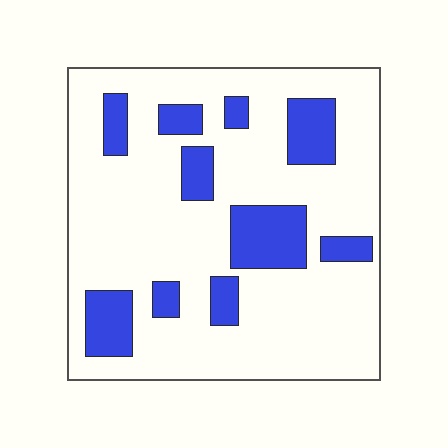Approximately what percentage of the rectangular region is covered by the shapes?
Approximately 20%.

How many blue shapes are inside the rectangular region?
10.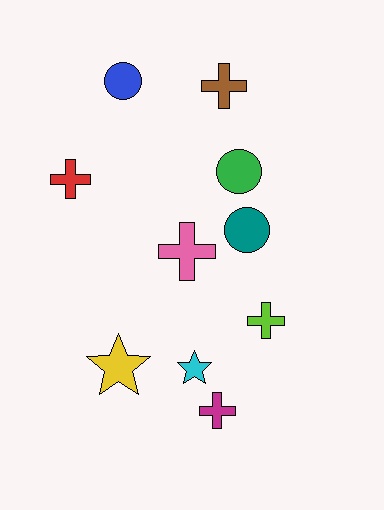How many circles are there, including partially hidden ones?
There are 3 circles.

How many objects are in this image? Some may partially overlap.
There are 10 objects.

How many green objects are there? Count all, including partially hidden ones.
There is 1 green object.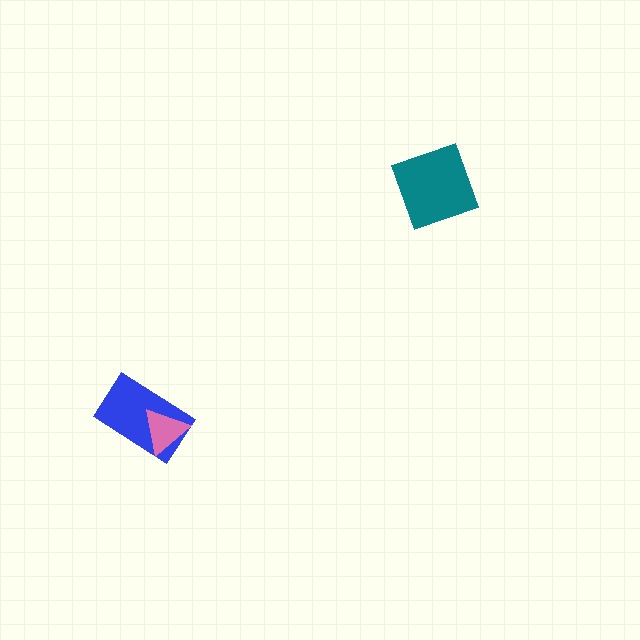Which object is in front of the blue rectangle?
The pink triangle is in front of the blue rectangle.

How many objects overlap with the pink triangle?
1 object overlaps with the pink triangle.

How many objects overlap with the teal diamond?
0 objects overlap with the teal diamond.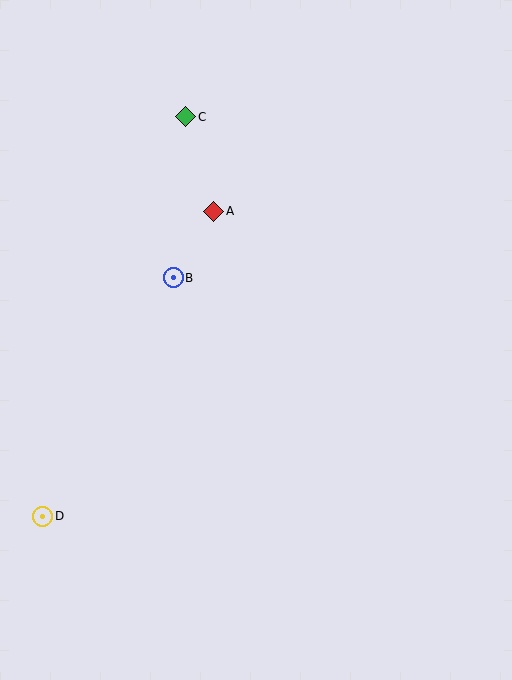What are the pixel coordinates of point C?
Point C is at (186, 117).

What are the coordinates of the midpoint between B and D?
The midpoint between B and D is at (108, 397).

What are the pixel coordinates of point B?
Point B is at (173, 278).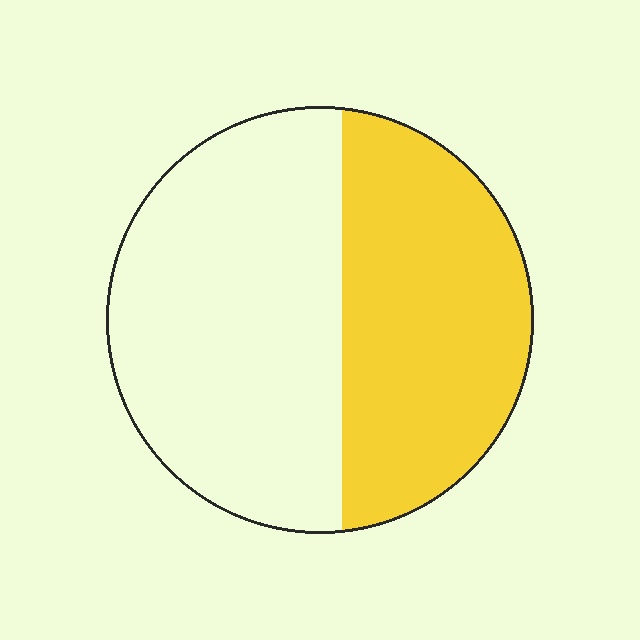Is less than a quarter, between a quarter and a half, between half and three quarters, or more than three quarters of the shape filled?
Between a quarter and a half.